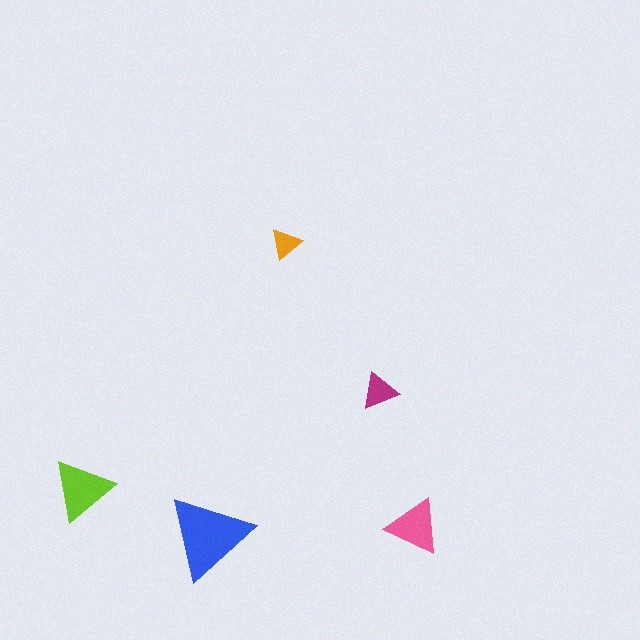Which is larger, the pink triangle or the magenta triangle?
The pink one.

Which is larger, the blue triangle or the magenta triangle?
The blue one.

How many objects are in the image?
There are 5 objects in the image.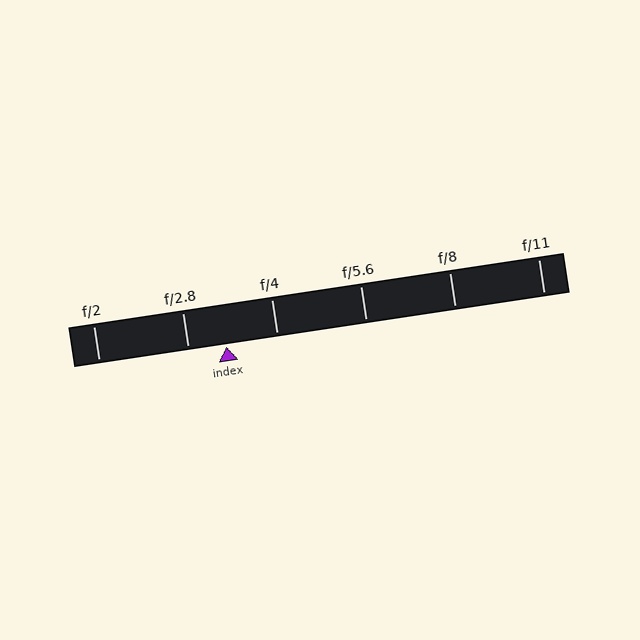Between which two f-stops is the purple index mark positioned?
The index mark is between f/2.8 and f/4.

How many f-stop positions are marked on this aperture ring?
There are 6 f-stop positions marked.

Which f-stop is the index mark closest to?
The index mark is closest to f/2.8.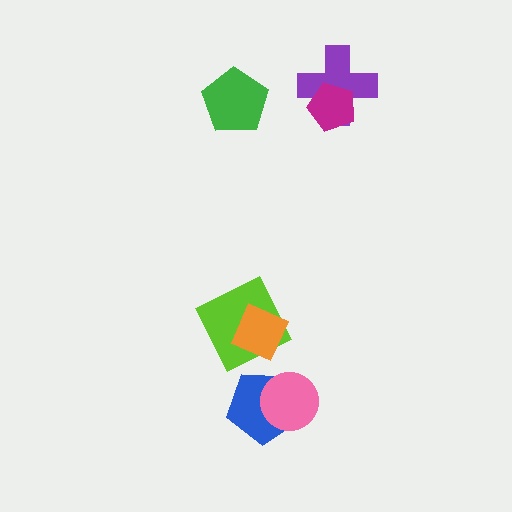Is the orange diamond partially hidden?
No, no other shape covers it.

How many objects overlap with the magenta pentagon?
1 object overlaps with the magenta pentagon.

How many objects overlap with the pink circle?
1 object overlaps with the pink circle.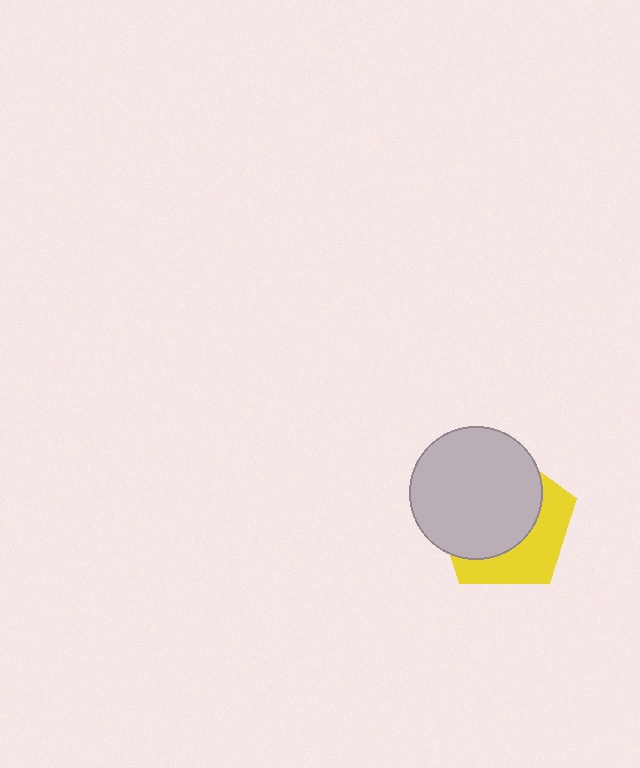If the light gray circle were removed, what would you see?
You would see the complete yellow pentagon.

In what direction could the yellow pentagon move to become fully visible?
The yellow pentagon could move toward the lower-right. That would shift it out from behind the light gray circle entirely.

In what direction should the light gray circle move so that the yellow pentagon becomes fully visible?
The light gray circle should move toward the upper-left. That is the shortest direction to clear the overlap and leave the yellow pentagon fully visible.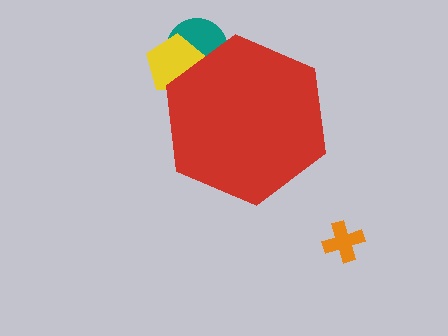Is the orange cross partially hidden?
No, the orange cross is fully visible.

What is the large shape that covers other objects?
A red hexagon.